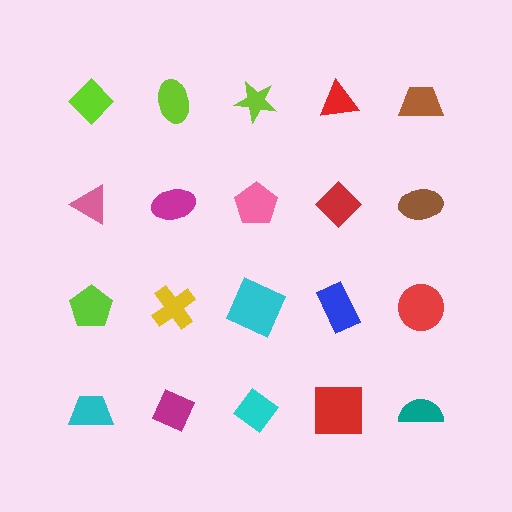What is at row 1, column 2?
A lime ellipse.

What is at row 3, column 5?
A red circle.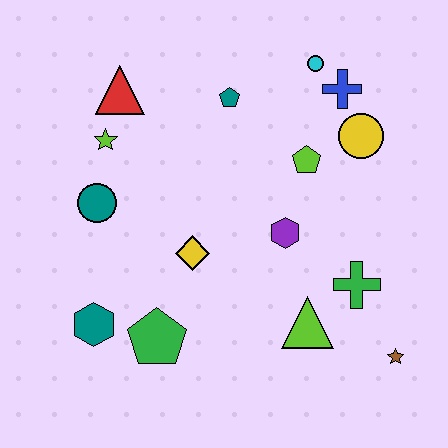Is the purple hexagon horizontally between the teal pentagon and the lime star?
No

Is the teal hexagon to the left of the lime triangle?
Yes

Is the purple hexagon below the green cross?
No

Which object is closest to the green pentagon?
The teal hexagon is closest to the green pentagon.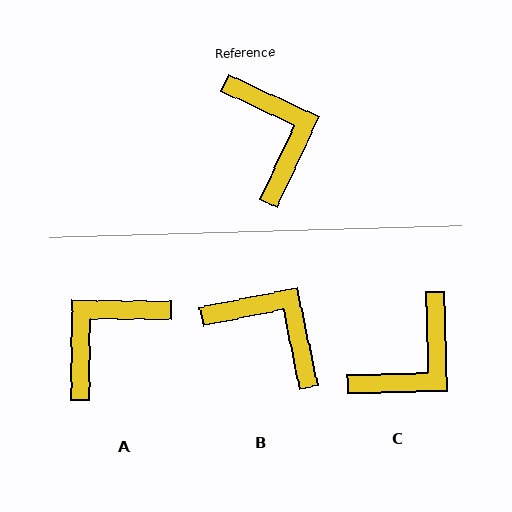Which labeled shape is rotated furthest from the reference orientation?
A, about 115 degrees away.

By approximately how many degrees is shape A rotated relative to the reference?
Approximately 115 degrees counter-clockwise.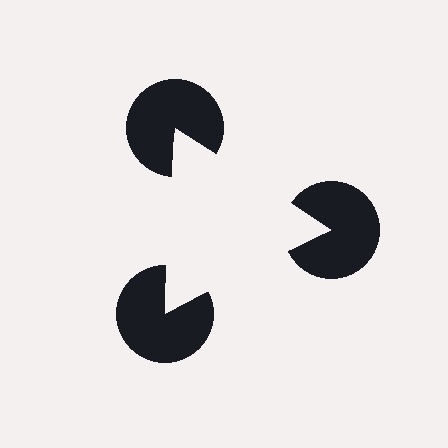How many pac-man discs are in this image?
There are 3 — one at each vertex of the illusory triangle.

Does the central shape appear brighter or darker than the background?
It typically appears slightly brighter than the background, even though no actual brightness change is drawn.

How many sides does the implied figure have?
3 sides.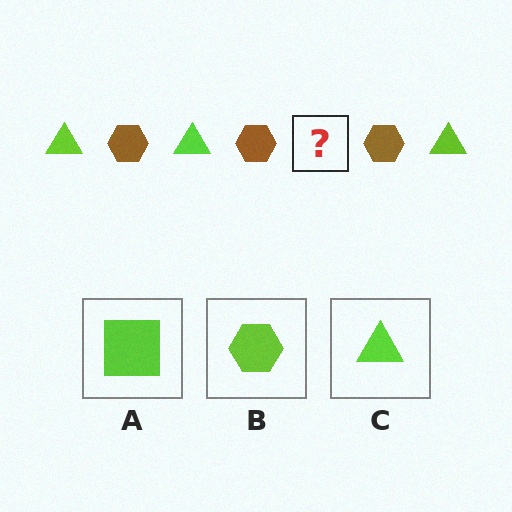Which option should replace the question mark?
Option C.